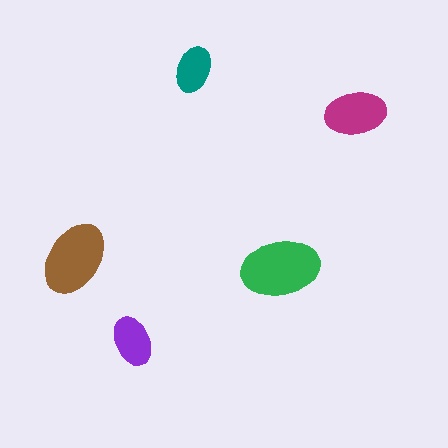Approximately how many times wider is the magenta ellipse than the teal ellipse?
About 1.5 times wider.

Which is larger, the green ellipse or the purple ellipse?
The green one.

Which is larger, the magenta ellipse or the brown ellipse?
The brown one.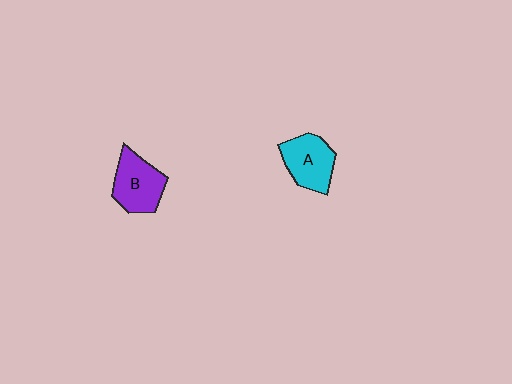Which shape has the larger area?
Shape B (purple).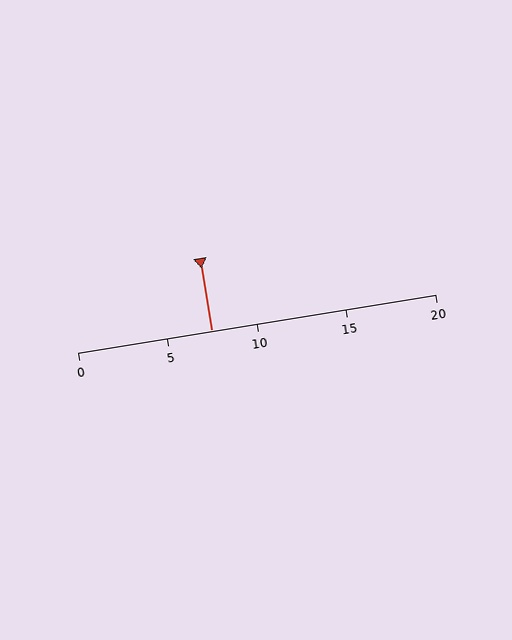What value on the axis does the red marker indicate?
The marker indicates approximately 7.5.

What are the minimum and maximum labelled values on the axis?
The axis runs from 0 to 20.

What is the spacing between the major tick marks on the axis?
The major ticks are spaced 5 apart.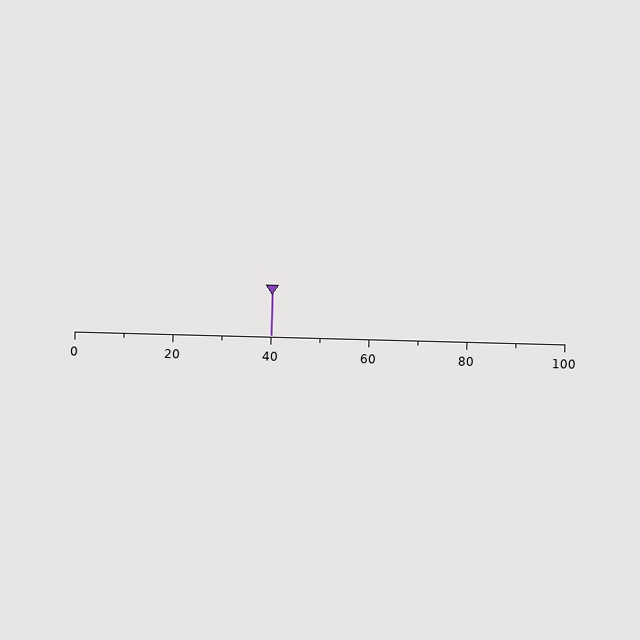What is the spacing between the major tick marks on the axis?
The major ticks are spaced 20 apart.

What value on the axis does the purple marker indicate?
The marker indicates approximately 40.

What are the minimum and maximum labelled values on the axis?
The axis runs from 0 to 100.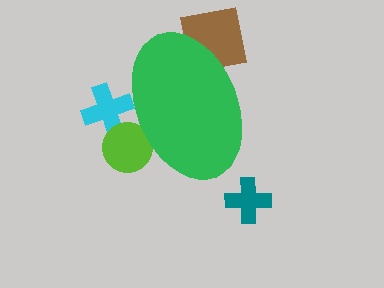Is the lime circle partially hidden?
Yes, the lime circle is partially hidden behind the green ellipse.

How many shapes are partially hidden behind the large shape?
3 shapes are partially hidden.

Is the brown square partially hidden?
Yes, the brown square is partially hidden behind the green ellipse.